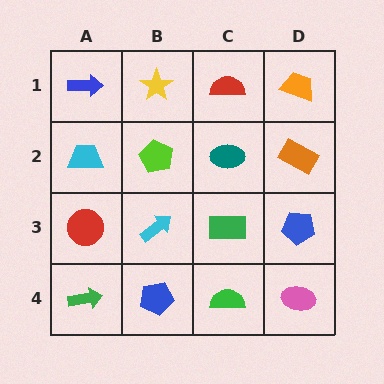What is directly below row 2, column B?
A cyan arrow.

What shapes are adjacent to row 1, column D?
An orange rectangle (row 2, column D), a red semicircle (row 1, column C).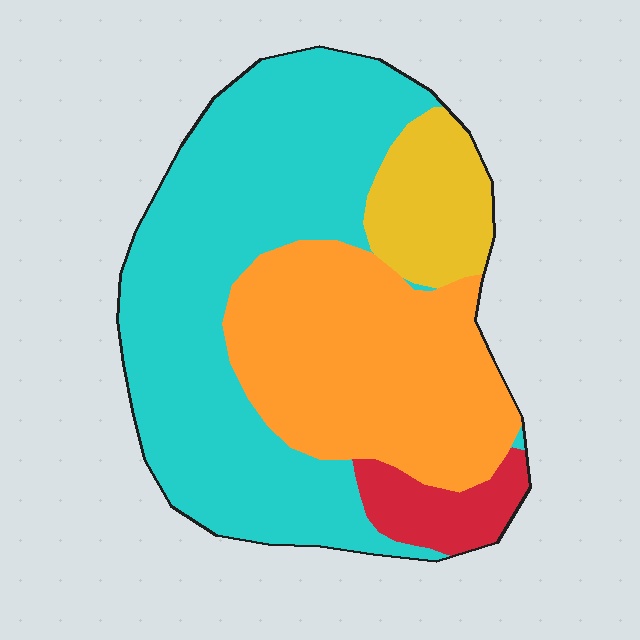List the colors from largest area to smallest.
From largest to smallest: cyan, orange, yellow, red.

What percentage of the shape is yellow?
Yellow takes up about one tenth (1/10) of the shape.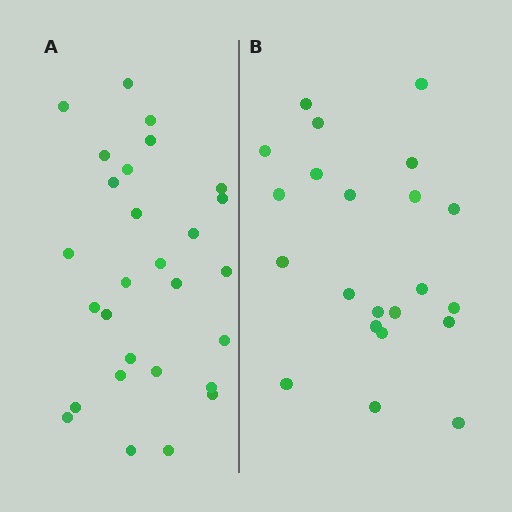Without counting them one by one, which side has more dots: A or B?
Region A (the left region) has more dots.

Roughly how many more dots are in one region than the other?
Region A has about 6 more dots than region B.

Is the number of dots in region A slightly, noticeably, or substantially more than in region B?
Region A has noticeably more, but not dramatically so. The ratio is roughly 1.3 to 1.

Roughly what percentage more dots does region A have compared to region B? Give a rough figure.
About 25% more.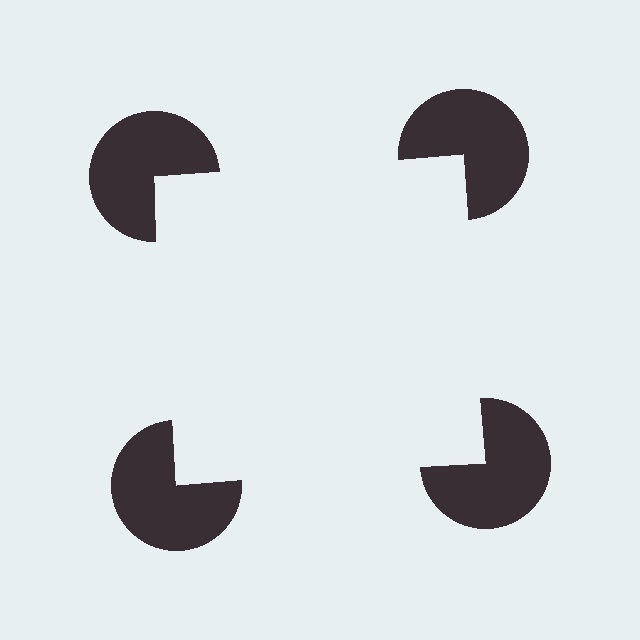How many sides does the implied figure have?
4 sides.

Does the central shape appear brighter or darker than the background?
It typically appears slightly brighter than the background, even though no actual brightness change is drawn.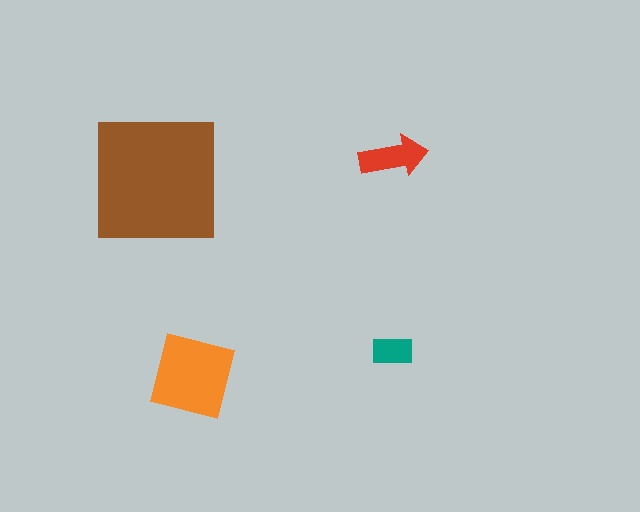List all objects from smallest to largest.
The teal rectangle, the red arrow, the orange square, the brown square.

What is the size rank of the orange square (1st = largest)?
2nd.